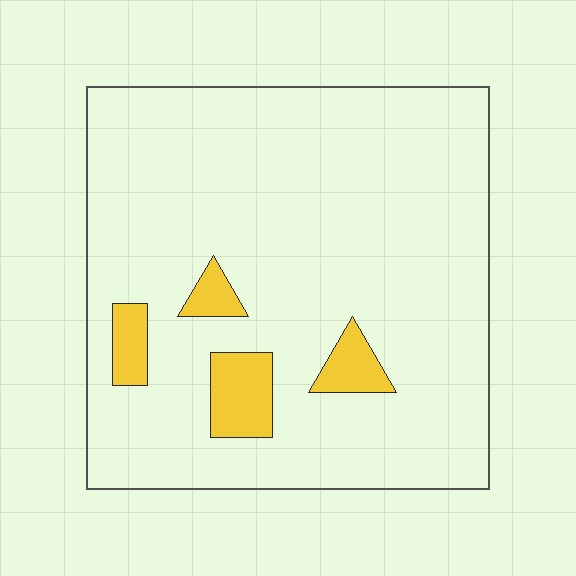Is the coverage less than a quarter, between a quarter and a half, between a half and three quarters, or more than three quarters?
Less than a quarter.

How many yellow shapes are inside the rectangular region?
4.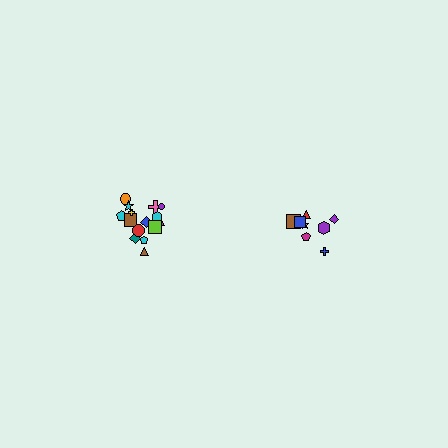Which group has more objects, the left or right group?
The left group.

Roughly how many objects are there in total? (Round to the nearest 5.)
Roughly 25 objects in total.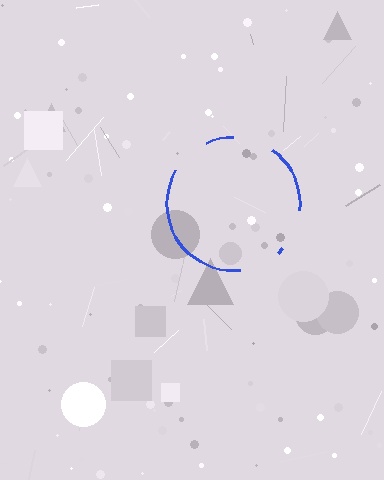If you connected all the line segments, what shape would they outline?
They would outline a circle.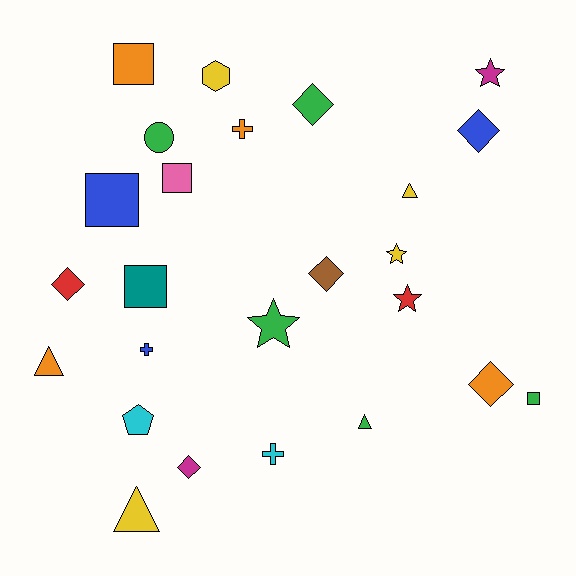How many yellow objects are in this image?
There are 4 yellow objects.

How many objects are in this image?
There are 25 objects.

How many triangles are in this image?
There are 4 triangles.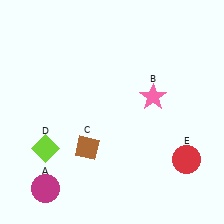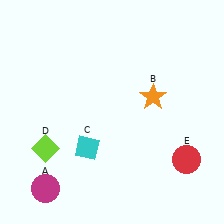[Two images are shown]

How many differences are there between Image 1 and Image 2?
There are 2 differences between the two images.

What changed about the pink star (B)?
In Image 1, B is pink. In Image 2, it changed to orange.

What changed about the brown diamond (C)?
In Image 1, C is brown. In Image 2, it changed to cyan.